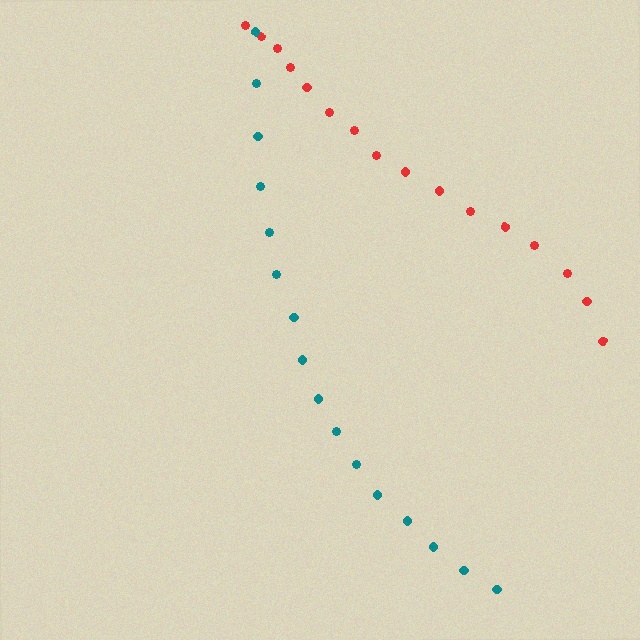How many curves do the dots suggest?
There are 2 distinct paths.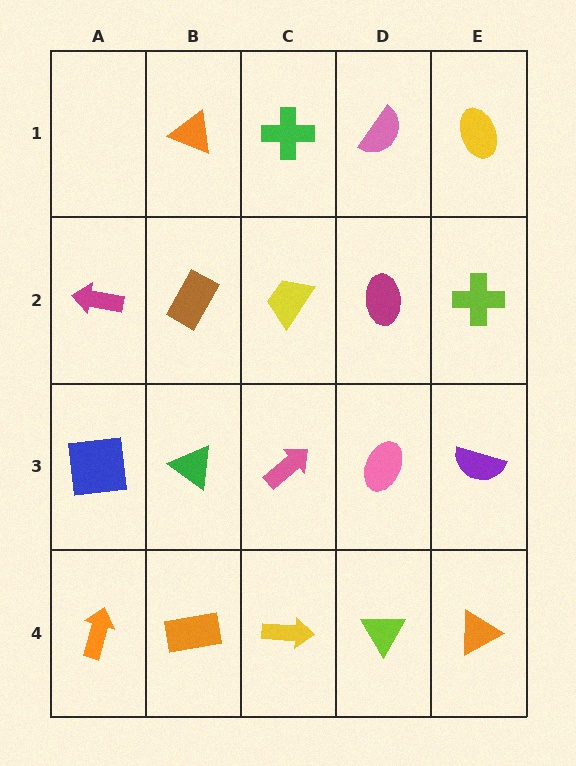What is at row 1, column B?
An orange triangle.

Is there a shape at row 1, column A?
No, that cell is empty.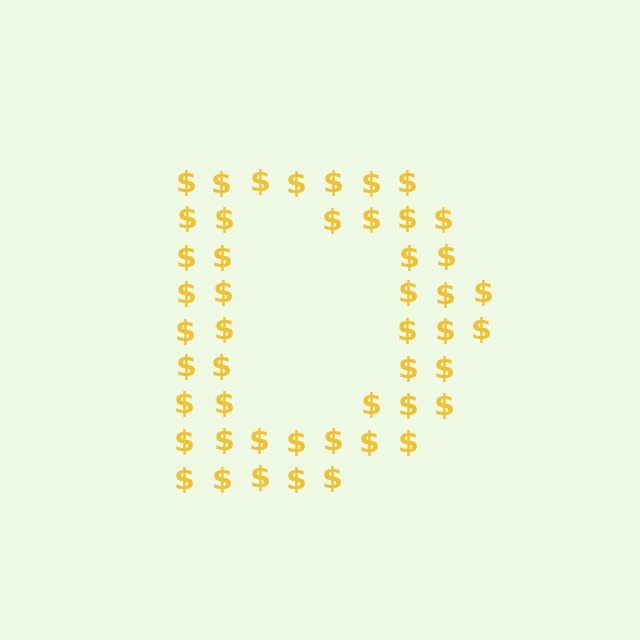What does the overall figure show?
The overall figure shows the letter D.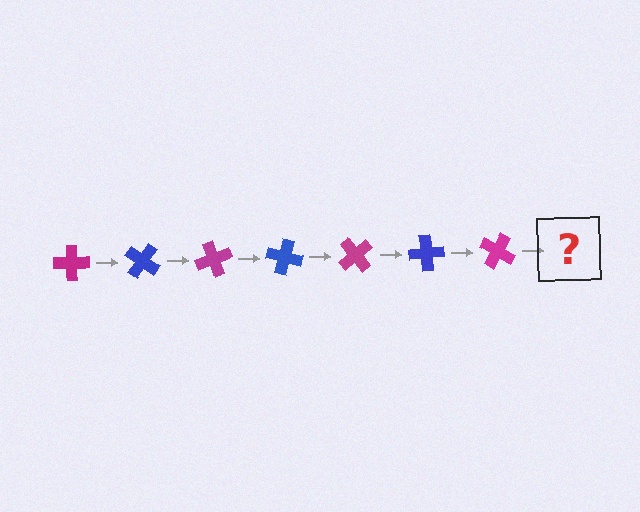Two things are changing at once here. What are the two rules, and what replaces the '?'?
The two rules are that it rotates 35 degrees each step and the color cycles through magenta and blue. The '?' should be a blue cross, rotated 245 degrees from the start.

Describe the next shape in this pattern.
It should be a blue cross, rotated 245 degrees from the start.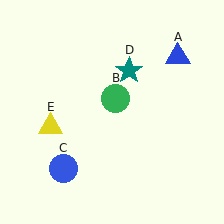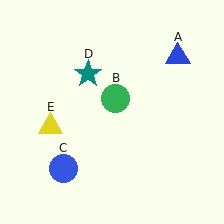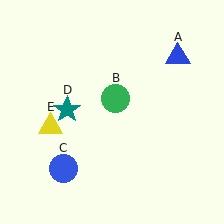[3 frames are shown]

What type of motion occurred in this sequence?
The teal star (object D) rotated counterclockwise around the center of the scene.